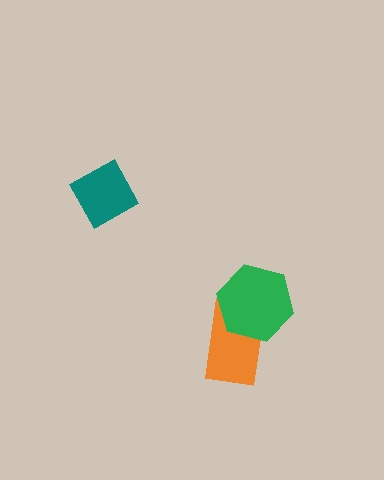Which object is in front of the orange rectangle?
The green hexagon is in front of the orange rectangle.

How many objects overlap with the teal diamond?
0 objects overlap with the teal diamond.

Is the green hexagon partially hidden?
No, no other shape covers it.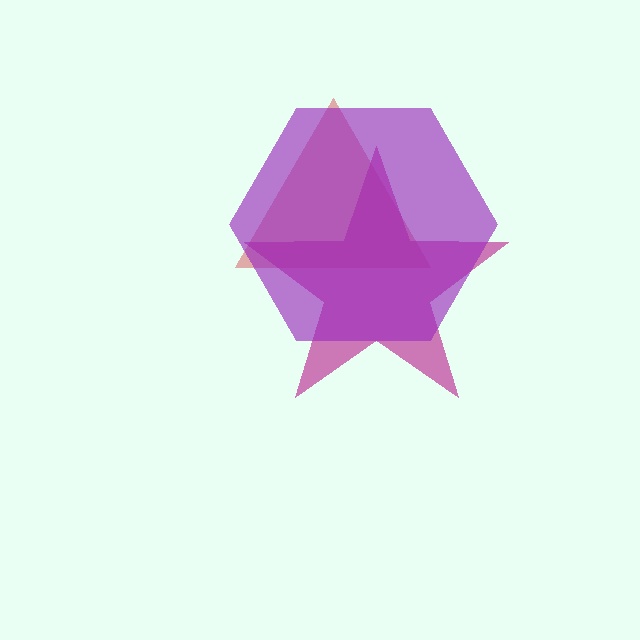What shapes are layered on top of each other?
The layered shapes are: a red triangle, a magenta star, a purple hexagon.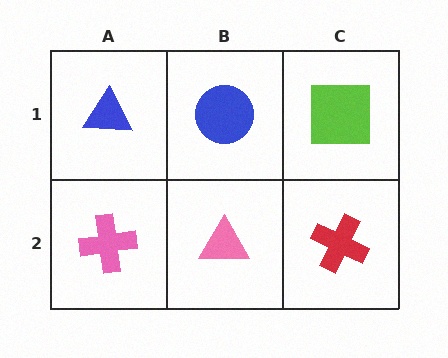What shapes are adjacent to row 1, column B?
A pink triangle (row 2, column B), a blue triangle (row 1, column A), a lime square (row 1, column C).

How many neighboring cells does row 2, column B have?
3.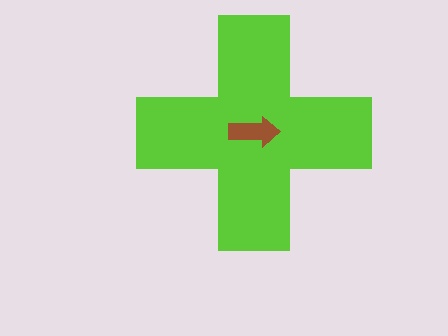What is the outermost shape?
The lime cross.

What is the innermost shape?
The brown arrow.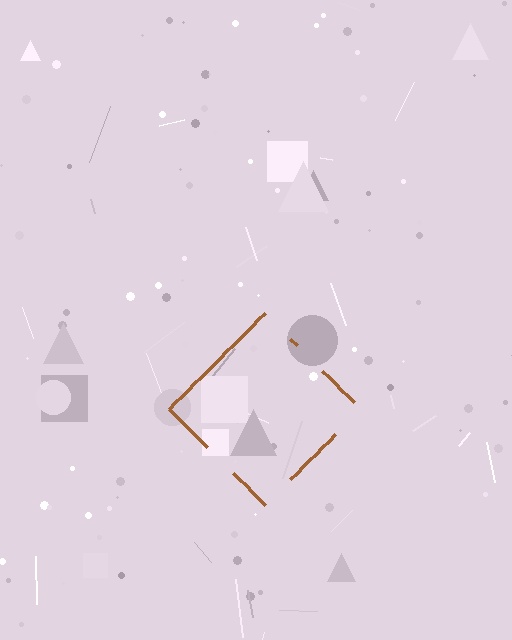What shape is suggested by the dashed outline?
The dashed outline suggests a diamond.